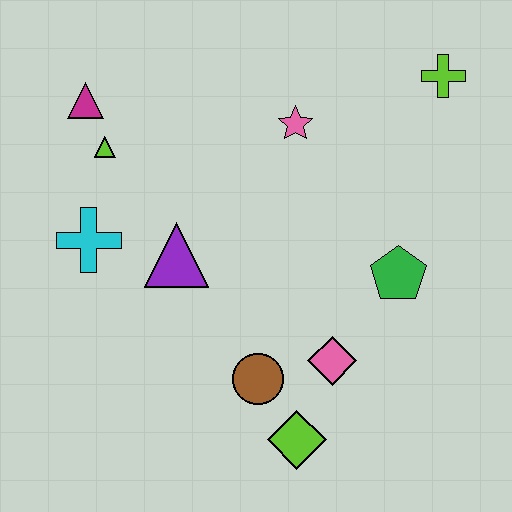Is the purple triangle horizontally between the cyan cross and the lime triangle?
No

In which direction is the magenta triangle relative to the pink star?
The magenta triangle is to the left of the pink star.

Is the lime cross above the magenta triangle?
Yes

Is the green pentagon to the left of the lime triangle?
No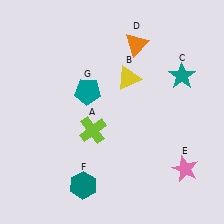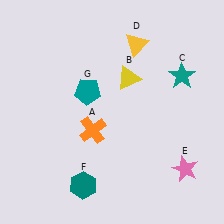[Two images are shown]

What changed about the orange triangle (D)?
In Image 1, D is orange. In Image 2, it changed to yellow.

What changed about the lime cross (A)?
In Image 1, A is lime. In Image 2, it changed to orange.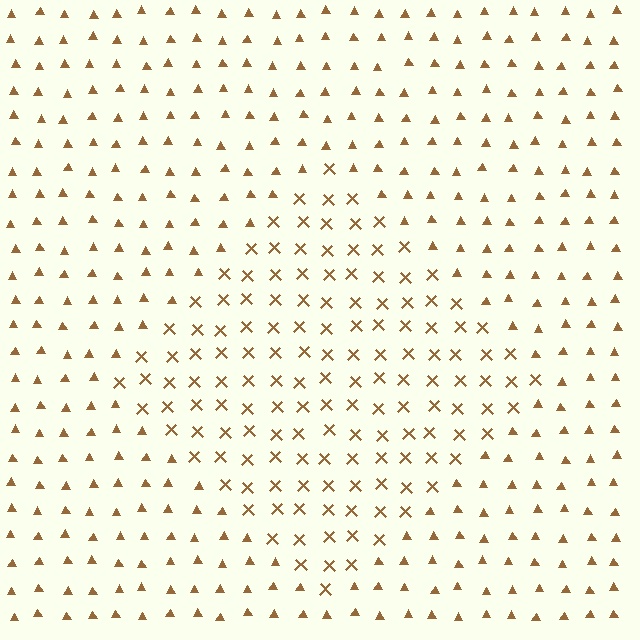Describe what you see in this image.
The image is filled with small brown elements arranged in a uniform grid. A diamond-shaped region contains X marks, while the surrounding area contains triangles. The boundary is defined purely by the change in element shape.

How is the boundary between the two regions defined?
The boundary is defined by a change in element shape: X marks inside vs. triangles outside. All elements share the same color and spacing.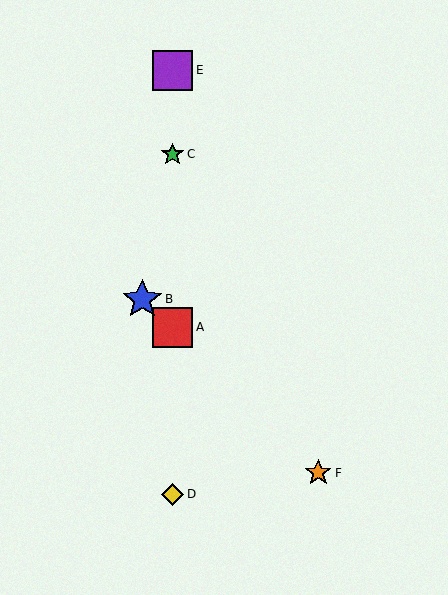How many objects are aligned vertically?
4 objects (A, C, D, E) are aligned vertically.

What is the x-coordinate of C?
Object C is at x≈173.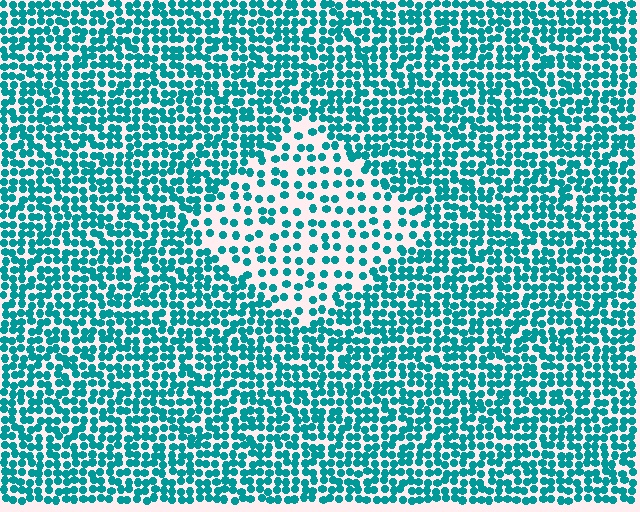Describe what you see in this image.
The image contains small teal elements arranged at two different densities. A diamond-shaped region is visible where the elements are less densely packed than the surrounding area.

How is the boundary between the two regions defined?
The boundary is defined by a change in element density (approximately 2.1x ratio). All elements are the same color, size, and shape.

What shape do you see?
I see a diamond.